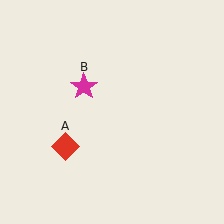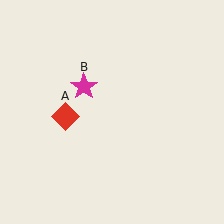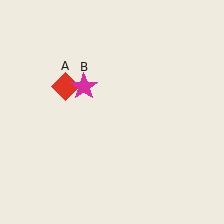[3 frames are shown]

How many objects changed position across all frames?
1 object changed position: red diamond (object A).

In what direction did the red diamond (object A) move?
The red diamond (object A) moved up.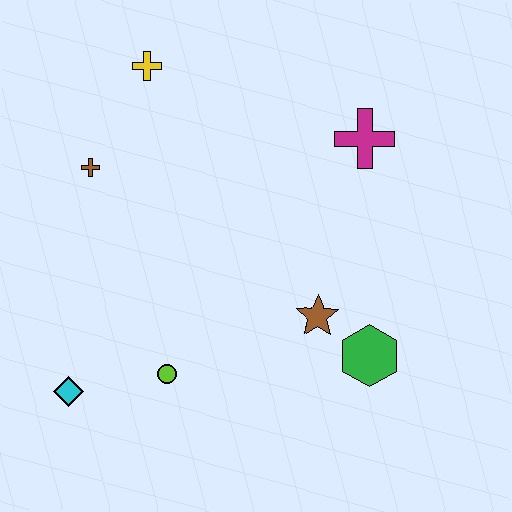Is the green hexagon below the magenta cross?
Yes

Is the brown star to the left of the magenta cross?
Yes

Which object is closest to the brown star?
The green hexagon is closest to the brown star.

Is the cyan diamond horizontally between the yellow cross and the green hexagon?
No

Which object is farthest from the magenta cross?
The cyan diamond is farthest from the magenta cross.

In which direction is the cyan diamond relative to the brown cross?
The cyan diamond is below the brown cross.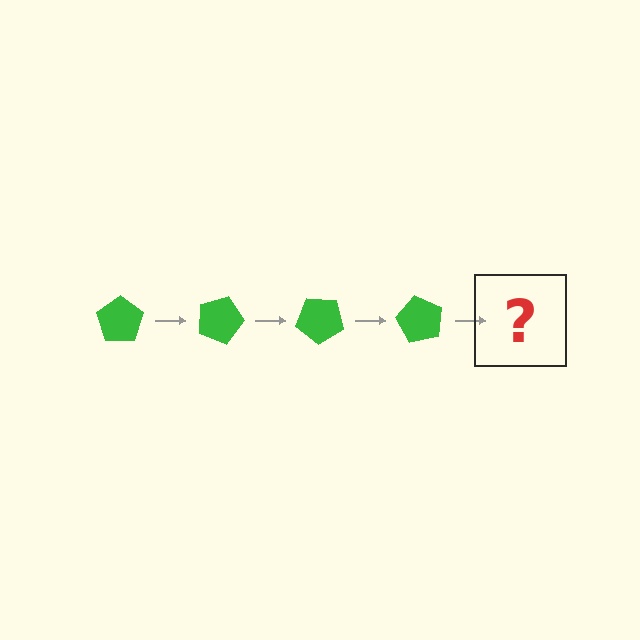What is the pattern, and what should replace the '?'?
The pattern is that the pentagon rotates 20 degrees each step. The '?' should be a green pentagon rotated 80 degrees.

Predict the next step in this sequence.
The next step is a green pentagon rotated 80 degrees.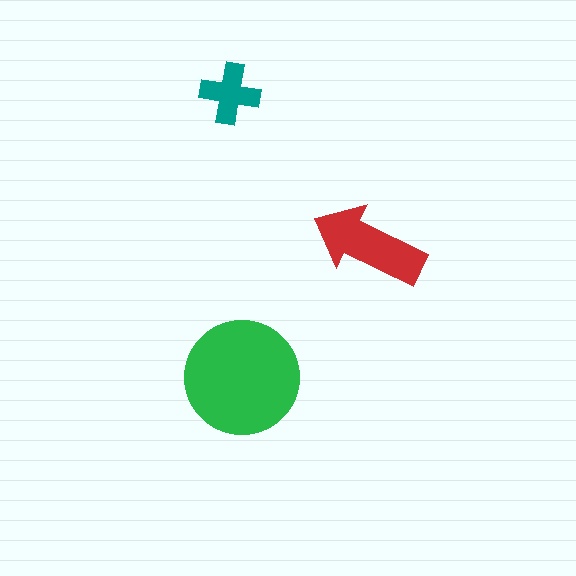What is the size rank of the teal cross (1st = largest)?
3rd.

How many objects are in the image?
There are 3 objects in the image.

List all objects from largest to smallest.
The green circle, the red arrow, the teal cross.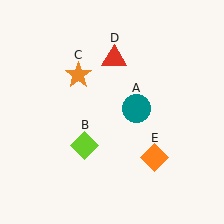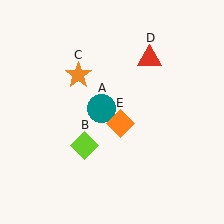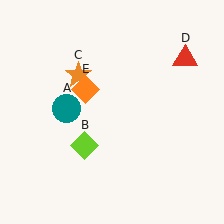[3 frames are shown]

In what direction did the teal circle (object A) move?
The teal circle (object A) moved left.